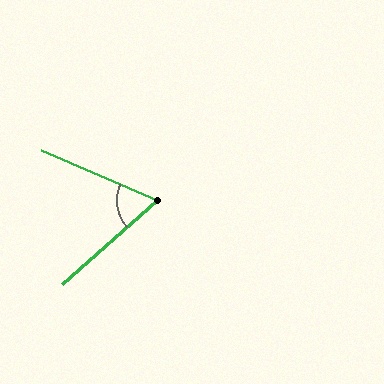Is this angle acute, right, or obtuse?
It is acute.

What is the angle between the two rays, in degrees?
Approximately 65 degrees.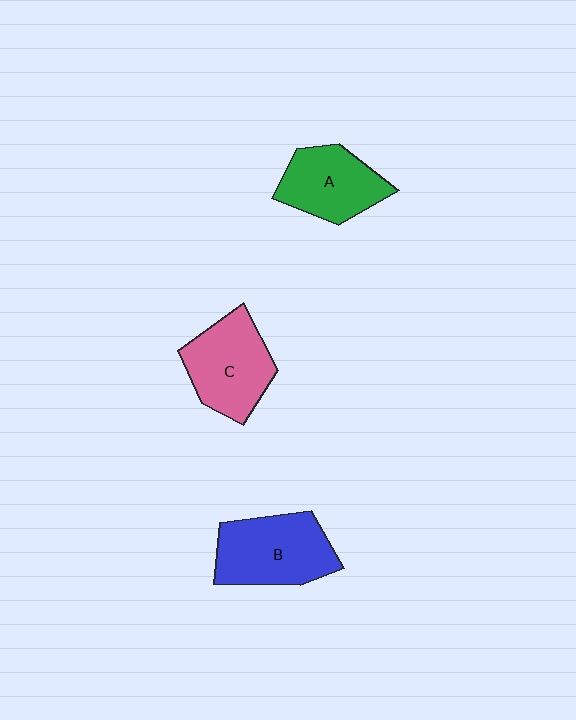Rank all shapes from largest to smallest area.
From largest to smallest: B (blue), C (pink), A (green).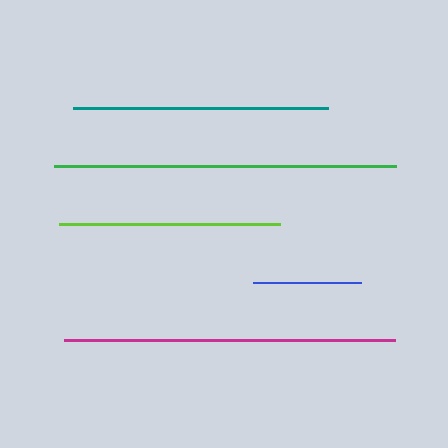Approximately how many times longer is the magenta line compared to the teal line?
The magenta line is approximately 1.3 times the length of the teal line.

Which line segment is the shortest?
The blue line is the shortest at approximately 108 pixels.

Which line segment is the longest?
The green line is the longest at approximately 342 pixels.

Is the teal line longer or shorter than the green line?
The green line is longer than the teal line.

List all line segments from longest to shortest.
From longest to shortest: green, magenta, teal, lime, blue.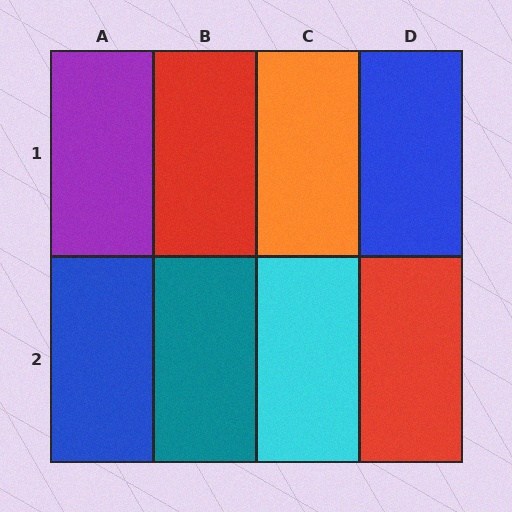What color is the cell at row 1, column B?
Red.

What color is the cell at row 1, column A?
Purple.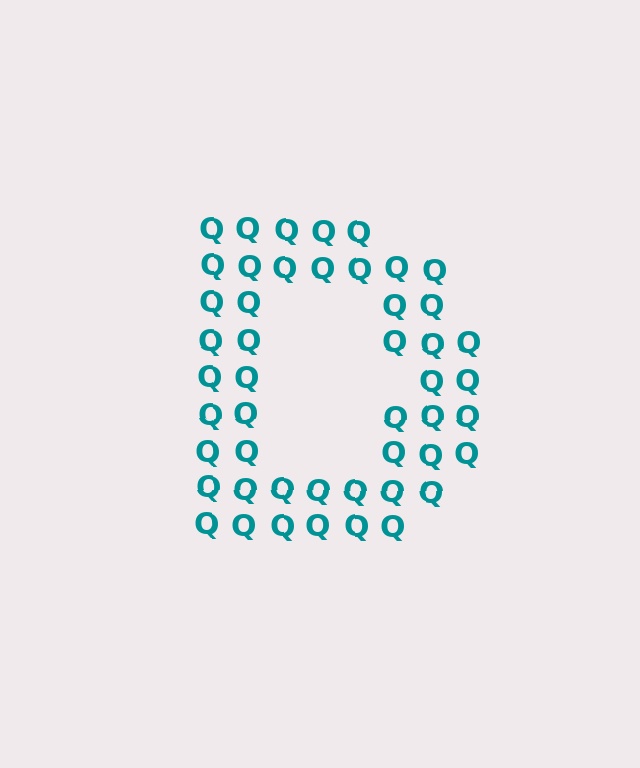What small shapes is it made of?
It is made of small letter Q's.